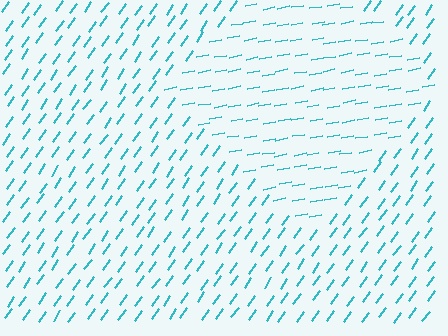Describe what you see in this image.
The image is filled with small cyan line segments. A diamond region in the image has lines oriented differently from the surrounding lines, creating a visible texture boundary.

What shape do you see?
I see a diamond.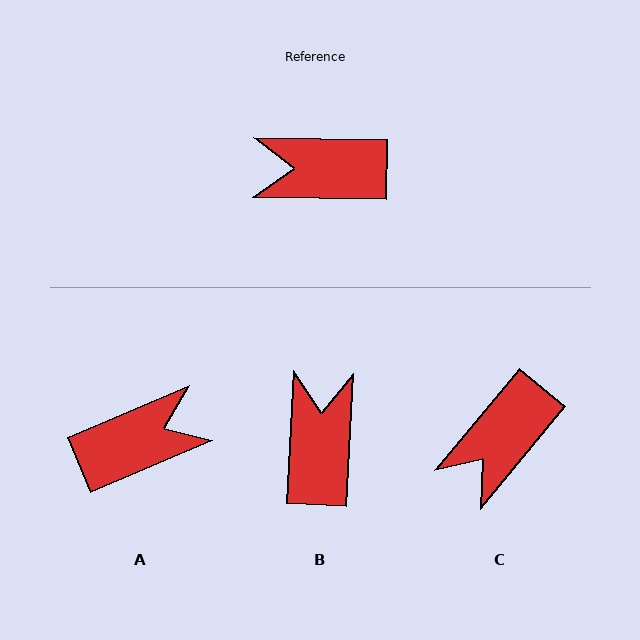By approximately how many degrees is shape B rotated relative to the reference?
Approximately 92 degrees clockwise.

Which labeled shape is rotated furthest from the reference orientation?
A, about 156 degrees away.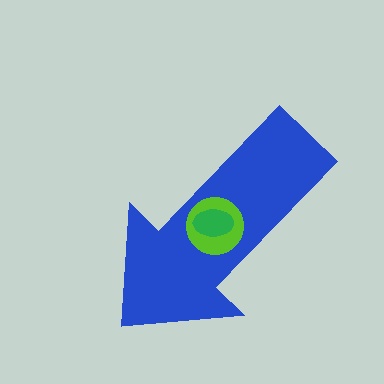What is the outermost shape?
The blue arrow.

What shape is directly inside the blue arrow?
The lime circle.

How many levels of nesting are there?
3.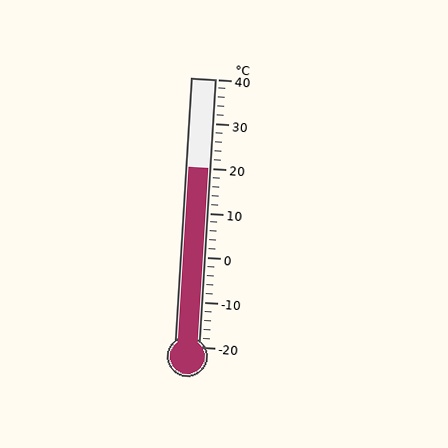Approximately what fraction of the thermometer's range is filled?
The thermometer is filled to approximately 65% of its range.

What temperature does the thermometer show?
The thermometer shows approximately 20°C.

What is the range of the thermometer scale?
The thermometer scale ranges from -20°C to 40°C.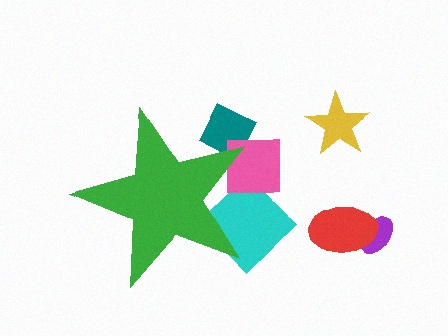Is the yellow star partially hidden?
No, the yellow star is fully visible.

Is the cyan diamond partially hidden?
Yes, the cyan diamond is partially hidden behind the green star.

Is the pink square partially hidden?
Yes, the pink square is partially hidden behind the green star.